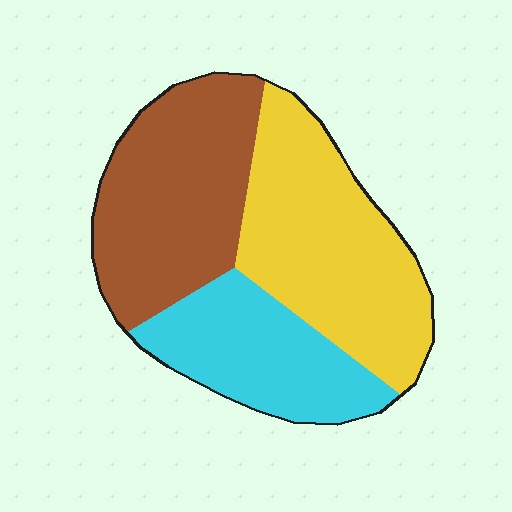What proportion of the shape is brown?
Brown covers around 35% of the shape.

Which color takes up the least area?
Cyan, at roughly 25%.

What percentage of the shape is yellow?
Yellow takes up about two fifths (2/5) of the shape.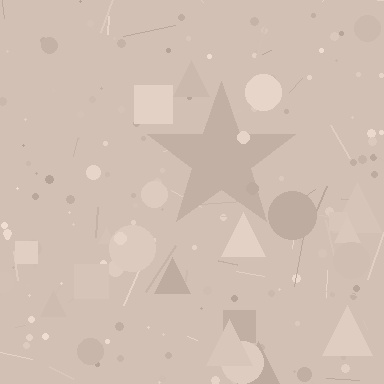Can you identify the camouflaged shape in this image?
The camouflaged shape is a star.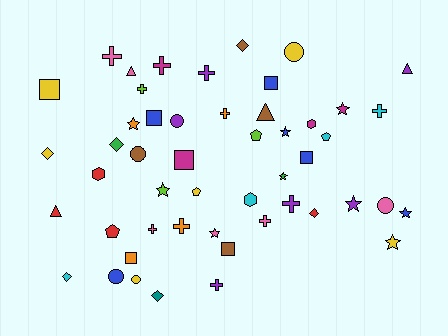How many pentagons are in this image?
There are 4 pentagons.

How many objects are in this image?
There are 50 objects.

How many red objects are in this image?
There are 4 red objects.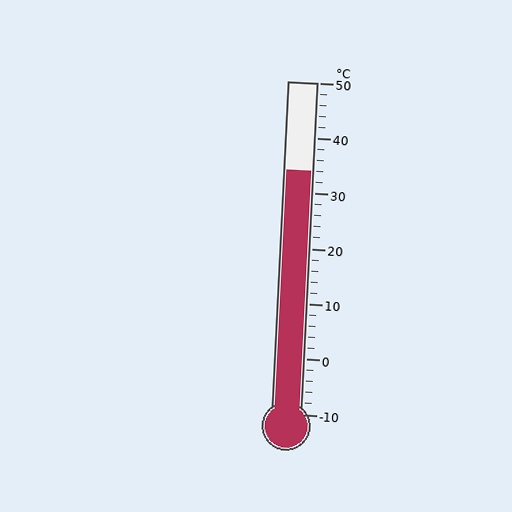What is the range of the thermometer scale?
The thermometer scale ranges from -10°C to 50°C.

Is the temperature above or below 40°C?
The temperature is below 40°C.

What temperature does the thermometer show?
The thermometer shows approximately 34°C.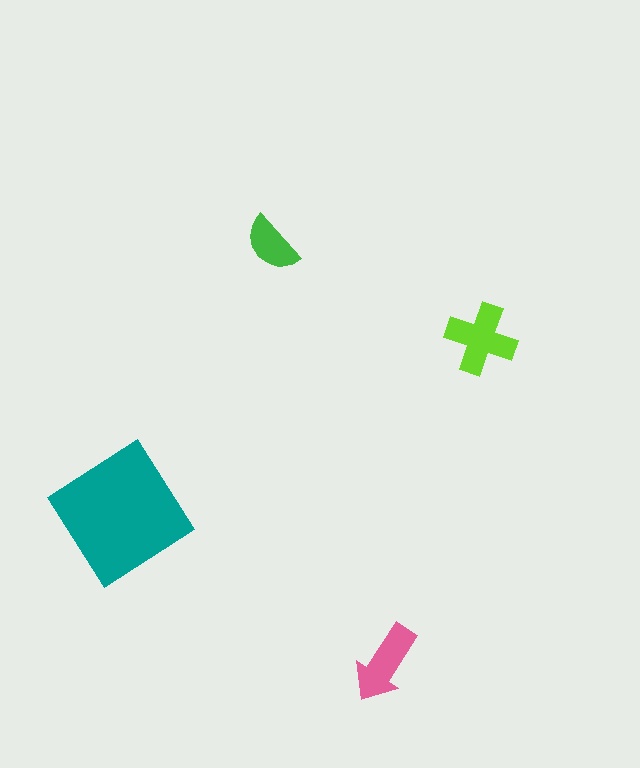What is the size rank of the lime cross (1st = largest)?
2nd.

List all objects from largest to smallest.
The teal diamond, the lime cross, the pink arrow, the green semicircle.